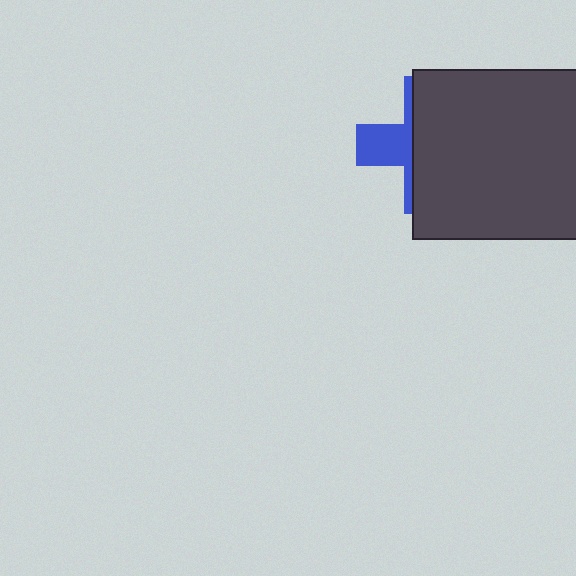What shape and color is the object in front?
The object in front is a dark gray square.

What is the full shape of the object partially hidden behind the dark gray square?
The partially hidden object is a blue cross.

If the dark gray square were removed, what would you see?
You would see the complete blue cross.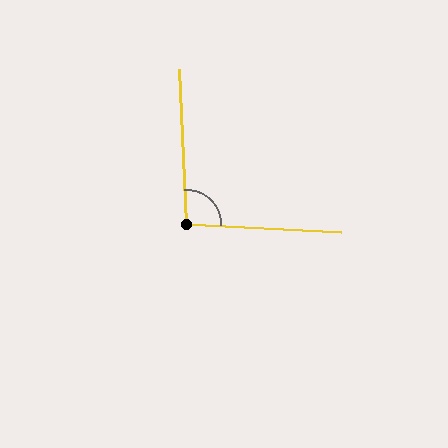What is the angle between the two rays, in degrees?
Approximately 96 degrees.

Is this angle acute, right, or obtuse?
It is obtuse.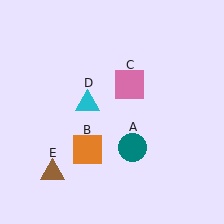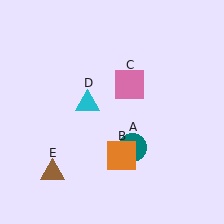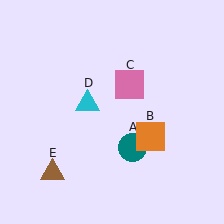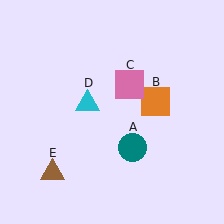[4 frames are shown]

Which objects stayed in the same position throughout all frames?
Teal circle (object A) and pink square (object C) and cyan triangle (object D) and brown triangle (object E) remained stationary.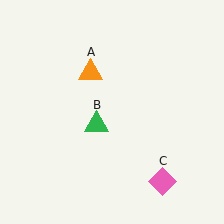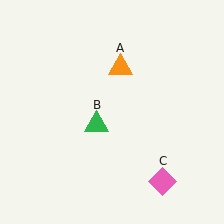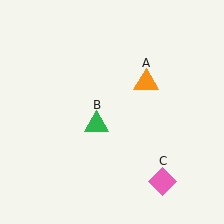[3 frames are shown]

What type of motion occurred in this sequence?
The orange triangle (object A) rotated clockwise around the center of the scene.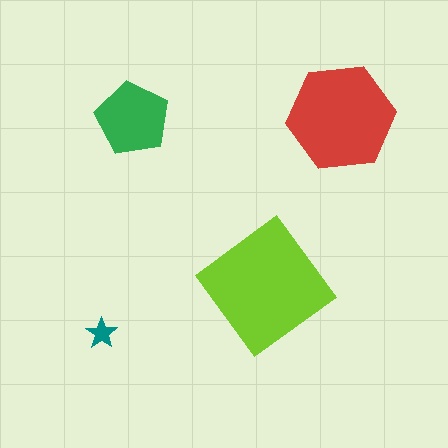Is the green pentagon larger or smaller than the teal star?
Larger.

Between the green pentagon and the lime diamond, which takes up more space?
The lime diamond.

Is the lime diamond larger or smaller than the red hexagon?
Larger.